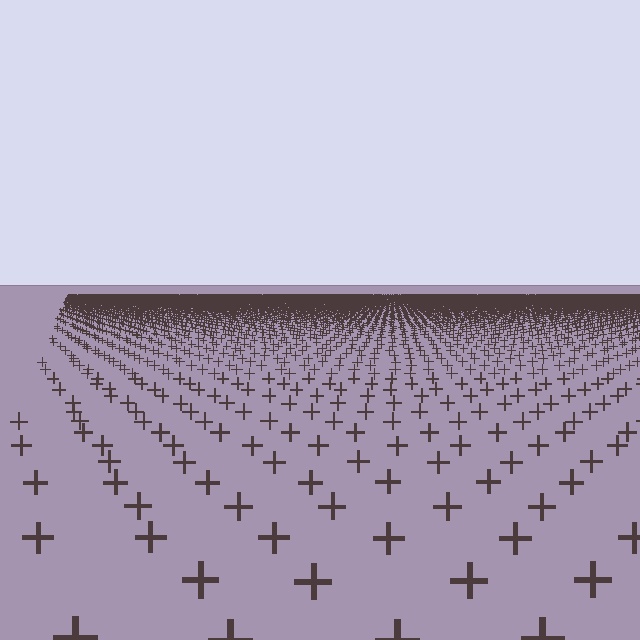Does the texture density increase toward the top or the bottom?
Density increases toward the top.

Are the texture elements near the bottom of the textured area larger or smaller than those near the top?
Larger. Near the bottom, elements are closer to the viewer and appear at a bigger on-screen size.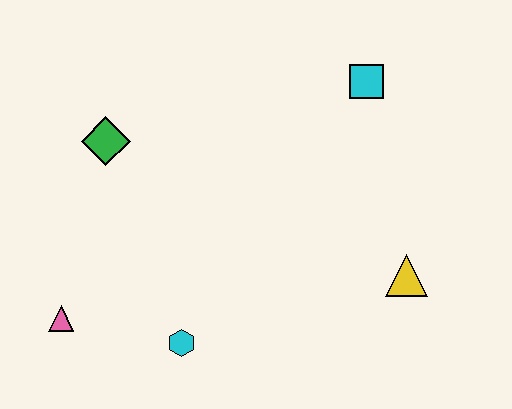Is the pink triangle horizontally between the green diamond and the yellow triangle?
No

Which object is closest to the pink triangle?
The cyan hexagon is closest to the pink triangle.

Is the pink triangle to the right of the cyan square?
No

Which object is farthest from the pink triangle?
The cyan square is farthest from the pink triangle.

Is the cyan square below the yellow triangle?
No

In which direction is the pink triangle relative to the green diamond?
The pink triangle is below the green diamond.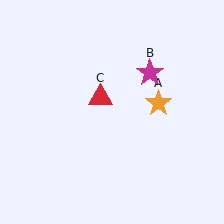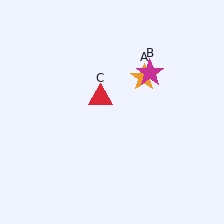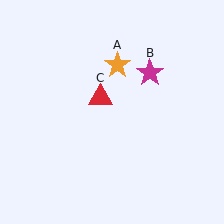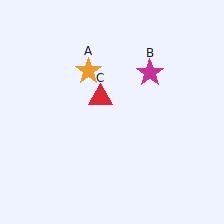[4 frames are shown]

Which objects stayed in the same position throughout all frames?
Magenta star (object B) and red triangle (object C) remained stationary.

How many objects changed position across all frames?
1 object changed position: orange star (object A).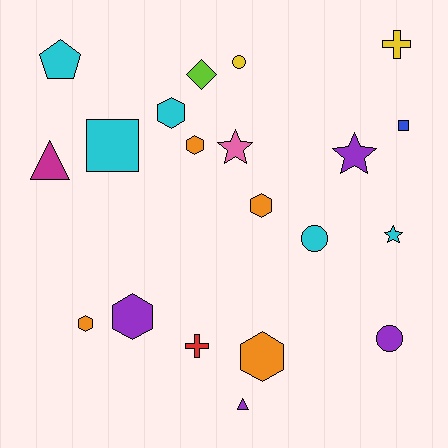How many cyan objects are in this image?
There are 5 cyan objects.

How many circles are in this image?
There are 3 circles.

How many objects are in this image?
There are 20 objects.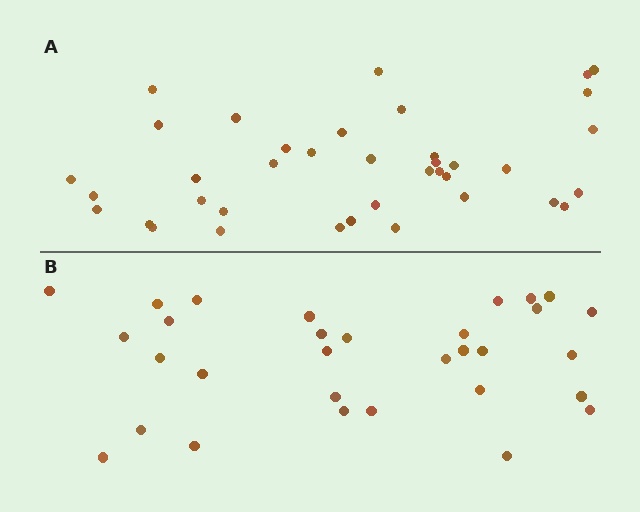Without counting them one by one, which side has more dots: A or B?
Region A (the top region) has more dots.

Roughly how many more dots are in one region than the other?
Region A has roughly 8 or so more dots than region B.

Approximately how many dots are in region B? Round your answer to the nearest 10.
About 30 dots. (The exact count is 31, which rounds to 30.)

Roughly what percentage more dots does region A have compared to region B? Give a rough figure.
About 25% more.